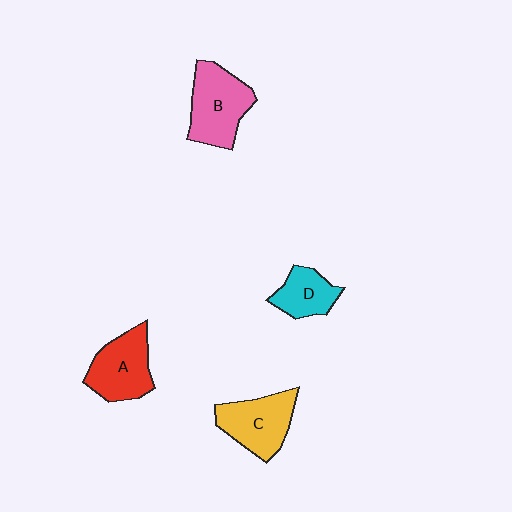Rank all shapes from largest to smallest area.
From largest to smallest: B (pink), C (yellow), A (red), D (cyan).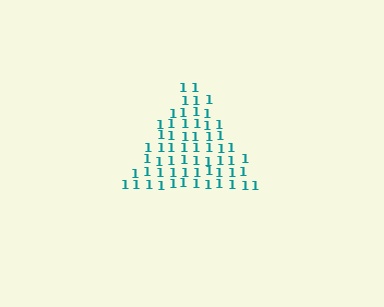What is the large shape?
The large shape is a triangle.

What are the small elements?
The small elements are digit 1's.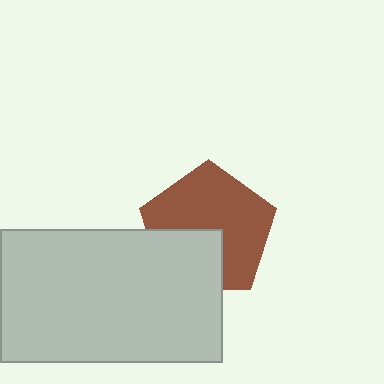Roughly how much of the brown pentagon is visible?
Most of it is visible (roughly 67%).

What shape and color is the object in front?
The object in front is a light gray rectangle.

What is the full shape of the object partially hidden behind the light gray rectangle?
The partially hidden object is a brown pentagon.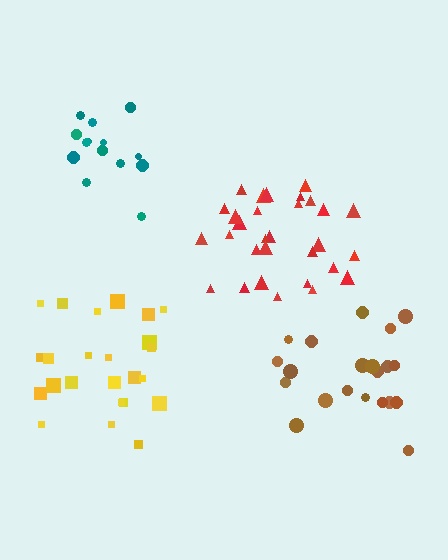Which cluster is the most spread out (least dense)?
Yellow.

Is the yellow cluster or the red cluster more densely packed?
Red.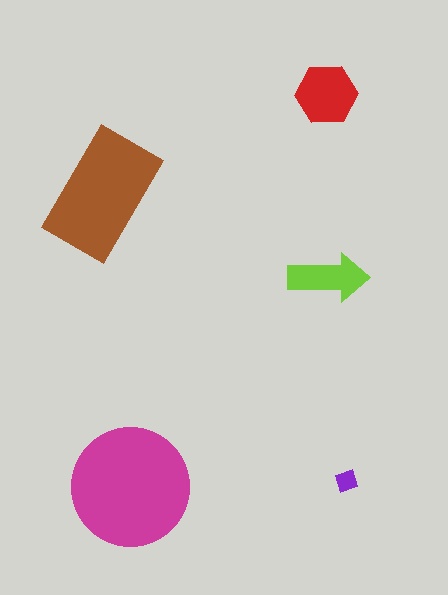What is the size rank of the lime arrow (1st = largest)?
4th.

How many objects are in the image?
There are 5 objects in the image.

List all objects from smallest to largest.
The purple diamond, the lime arrow, the red hexagon, the brown rectangle, the magenta circle.